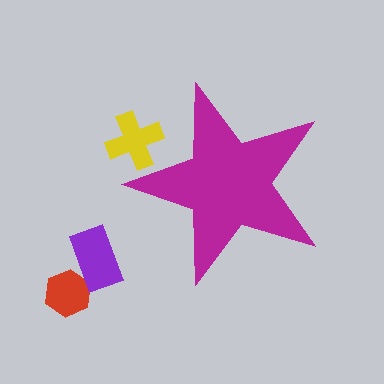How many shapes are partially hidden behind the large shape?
1 shape is partially hidden.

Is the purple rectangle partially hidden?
No, the purple rectangle is fully visible.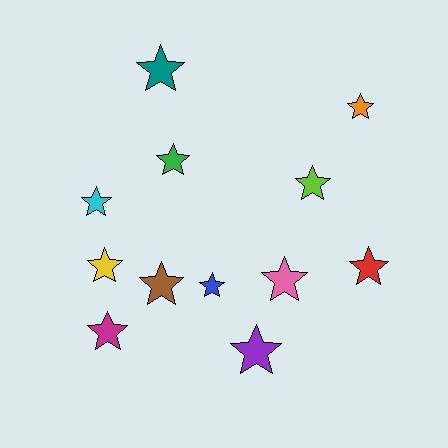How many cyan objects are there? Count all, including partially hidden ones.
There is 1 cyan object.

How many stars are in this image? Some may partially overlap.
There are 12 stars.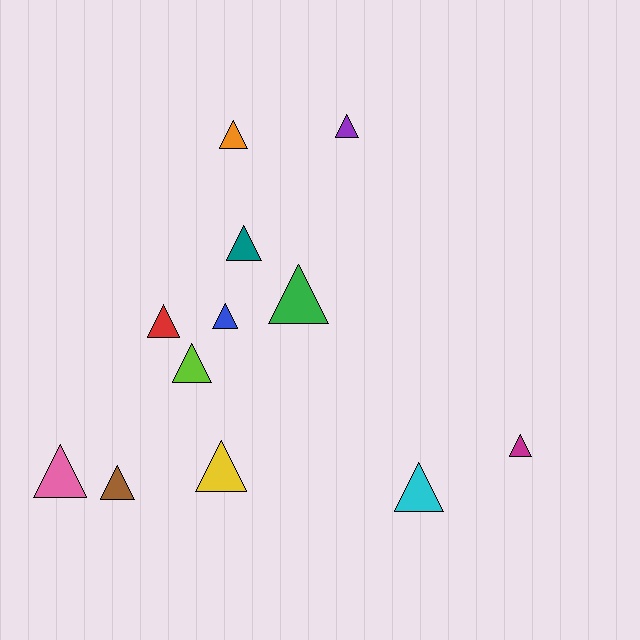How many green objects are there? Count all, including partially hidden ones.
There is 1 green object.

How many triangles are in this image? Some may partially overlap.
There are 12 triangles.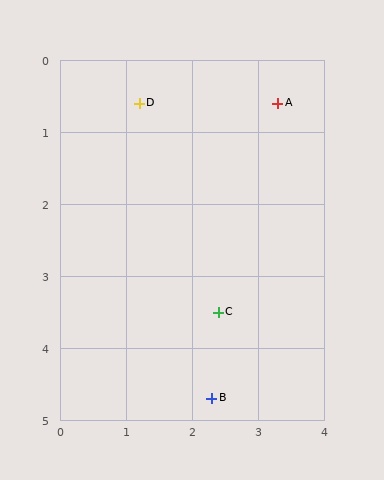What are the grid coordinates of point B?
Point B is at approximately (2.3, 4.7).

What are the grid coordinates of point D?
Point D is at approximately (1.2, 0.6).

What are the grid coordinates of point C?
Point C is at approximately (2.4, 3.5).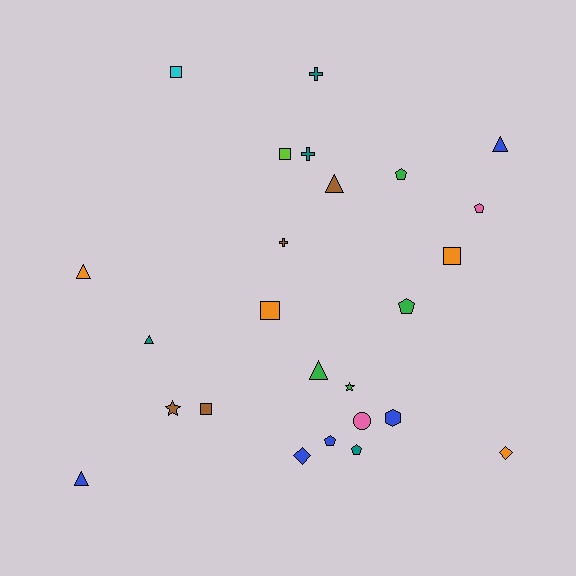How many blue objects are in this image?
There are 5 blue objects.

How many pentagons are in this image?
There are 5 pentagons.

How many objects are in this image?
There are 25 objects.